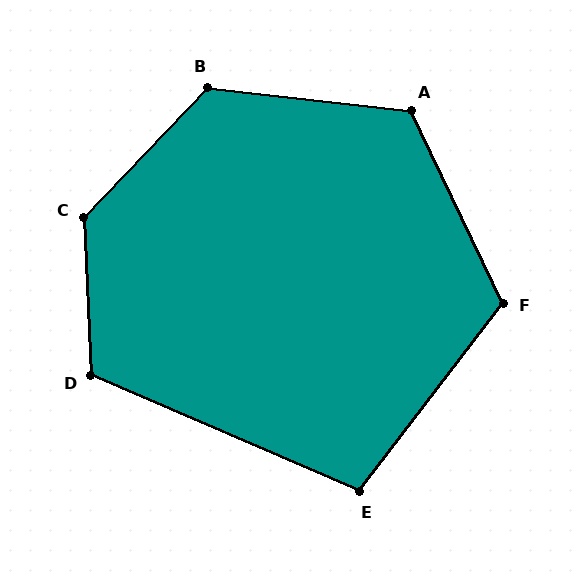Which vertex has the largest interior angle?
C, at approximately 134 degrees.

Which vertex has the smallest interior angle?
E, at approximately 104 degrees.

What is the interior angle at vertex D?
Approximately 116 degrees (obtuse).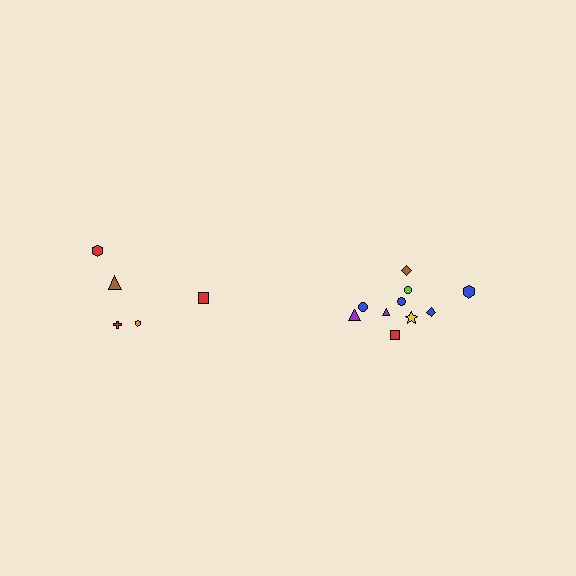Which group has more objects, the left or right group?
The right group.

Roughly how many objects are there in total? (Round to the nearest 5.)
Roughly 15 objects in total.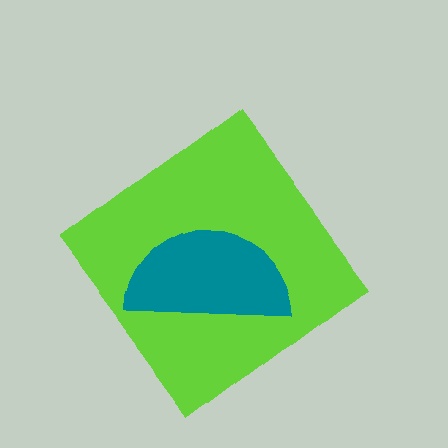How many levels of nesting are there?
2.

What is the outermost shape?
The lime diamond.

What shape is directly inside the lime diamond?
The teal semicircle.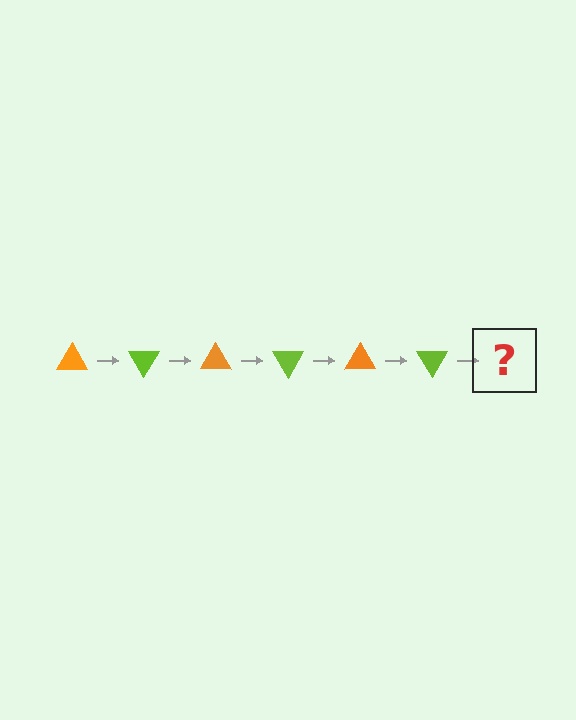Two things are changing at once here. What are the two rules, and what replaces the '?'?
The two rules are that it rotates 60 degrees each step and the color cycles through orange and lime. The '?' should be an orange triangle, rotated 360 degrees from the start.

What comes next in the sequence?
The next element should be an orange triangle, rotated 360 degrees from the start.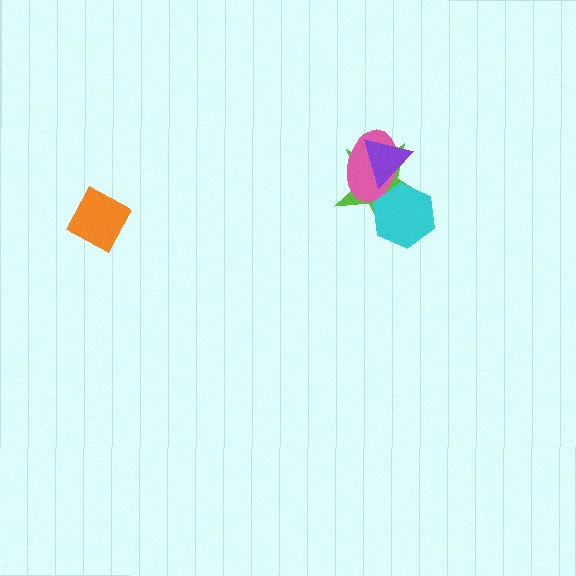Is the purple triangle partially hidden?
No, no other shape covers it.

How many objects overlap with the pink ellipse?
3 objects overlap with the pink ellipse.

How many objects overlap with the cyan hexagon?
2 objects overlap with the cyan hexagon.